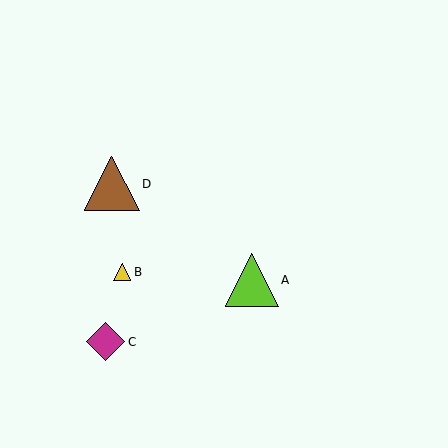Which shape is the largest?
The brown triangle (labeled D) is the largest.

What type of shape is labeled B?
Shape B is a yellow triangle.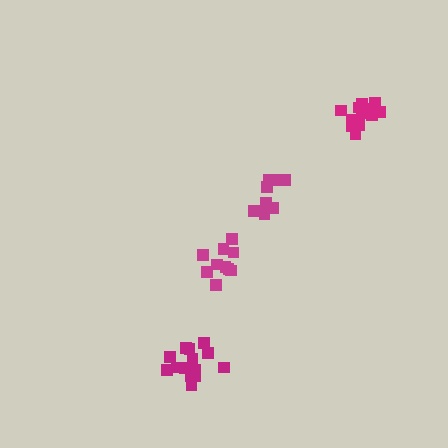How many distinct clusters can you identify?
There are 4 distinct clusters.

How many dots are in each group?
Group 1: 10 dots, Group 2: 9 dots, Group 3: 15 dots, Group 4: 13 dots (47 total).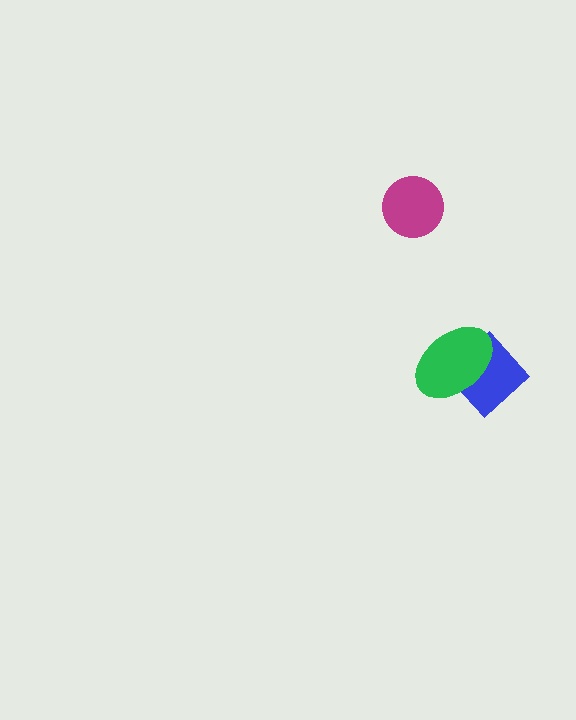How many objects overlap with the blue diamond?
1 object overlaps with the blue diamond.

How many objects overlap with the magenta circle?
0 objects overlap with the magenta circle.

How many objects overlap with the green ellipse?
1 object overlaps with the green ellipse.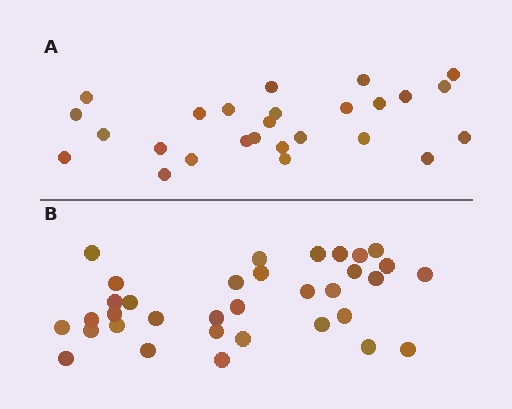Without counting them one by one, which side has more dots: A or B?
Region B (the bottom region) has more dots.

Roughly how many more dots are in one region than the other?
Region B has roughly 8 or so more dots than region A.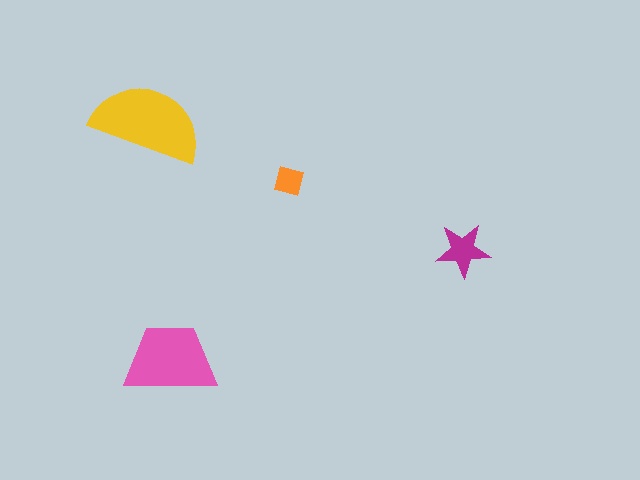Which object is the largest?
The yellow semicircle.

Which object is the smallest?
The orange square.